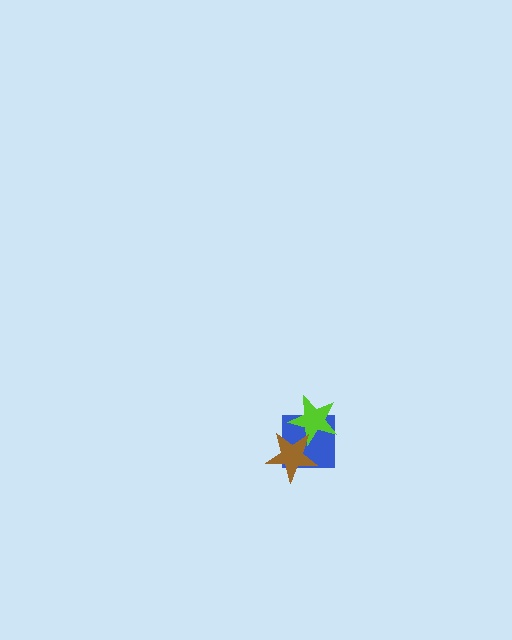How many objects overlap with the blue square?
2 objects overlap with the blue square.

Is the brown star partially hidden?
No, no other shape covers it.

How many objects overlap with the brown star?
2 objects overlap with the brown star.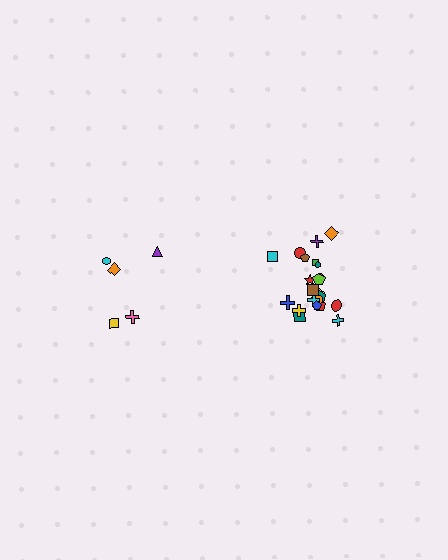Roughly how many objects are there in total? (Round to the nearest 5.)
Roughly 25 objects in total.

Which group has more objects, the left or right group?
The right group.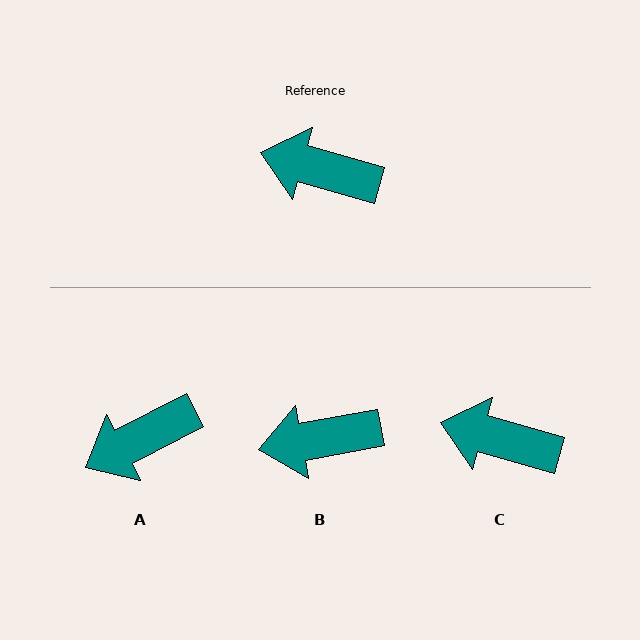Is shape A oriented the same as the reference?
No, it is off by about 43 degrees.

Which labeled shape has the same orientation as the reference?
C.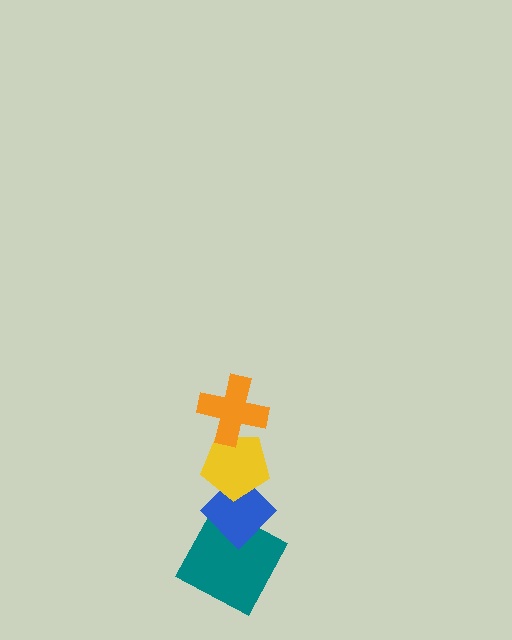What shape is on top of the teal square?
The blue diamond is on top of the teal square.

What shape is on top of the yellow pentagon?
The orange cross is on top of the yellow pentagon.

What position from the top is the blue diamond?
The blue diamond is 3rd from the top.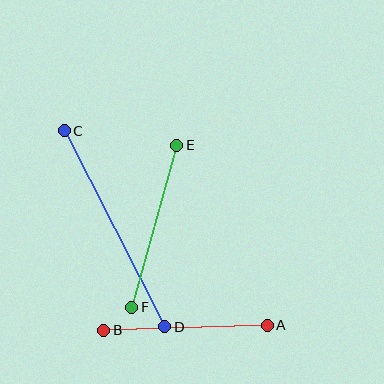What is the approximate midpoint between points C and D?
The midpoint is at approximately (115, 229) pixels.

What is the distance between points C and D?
The distance is approximately 220 pixels.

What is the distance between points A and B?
The distance is approximately 163 pixels.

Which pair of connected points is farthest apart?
Points C and D are farthest apart.